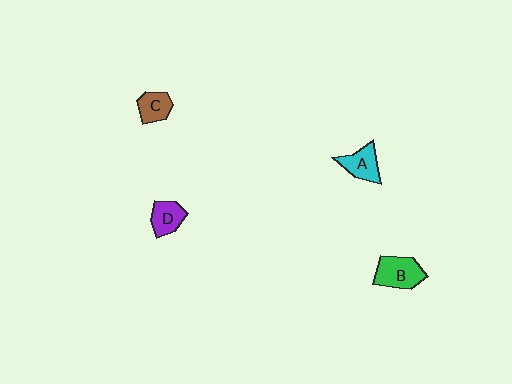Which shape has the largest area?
Shape B (green).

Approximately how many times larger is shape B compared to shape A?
Approximately 1.3 times.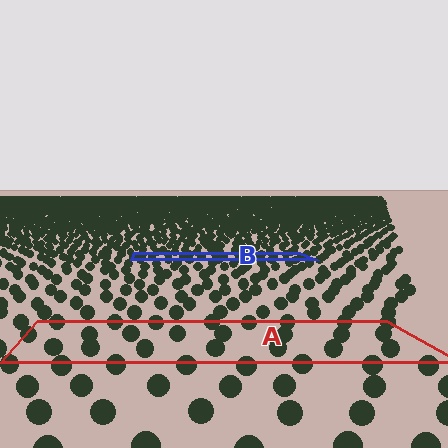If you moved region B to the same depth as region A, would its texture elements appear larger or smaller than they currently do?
They would appear larger. At a closer depth, the same texture elements are projected at a bigger on-screen size.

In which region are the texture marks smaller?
The texture marks are smaller in region B, because it is farther away.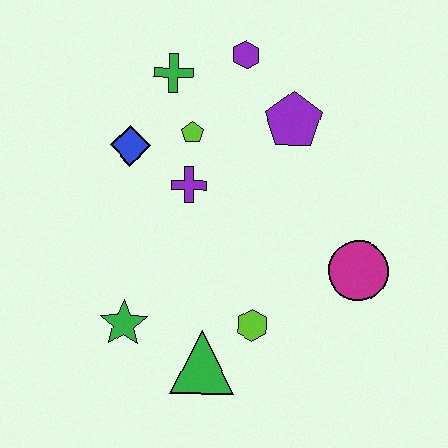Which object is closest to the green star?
The green triangle is closest to the green star.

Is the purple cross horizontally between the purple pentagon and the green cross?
Yes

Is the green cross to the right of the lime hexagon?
No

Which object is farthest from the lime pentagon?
The green triangle is farthest from the lime pentagon.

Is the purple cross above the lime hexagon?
Yes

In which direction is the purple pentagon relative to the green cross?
The purple pentagon is to the right of the green cross.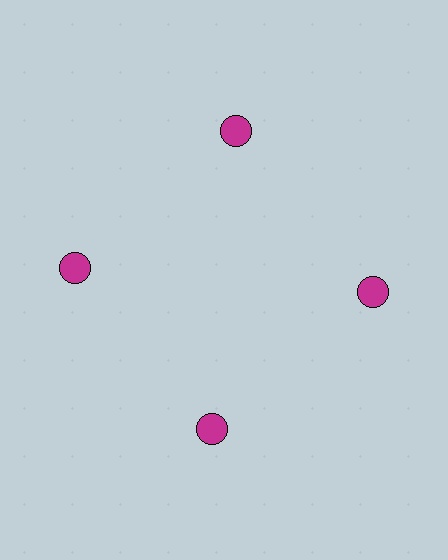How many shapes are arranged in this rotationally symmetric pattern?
There are 4 shapes, arranged in 4 groups of 1.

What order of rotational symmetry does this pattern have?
This pattern has 4-fold rotational symmetry.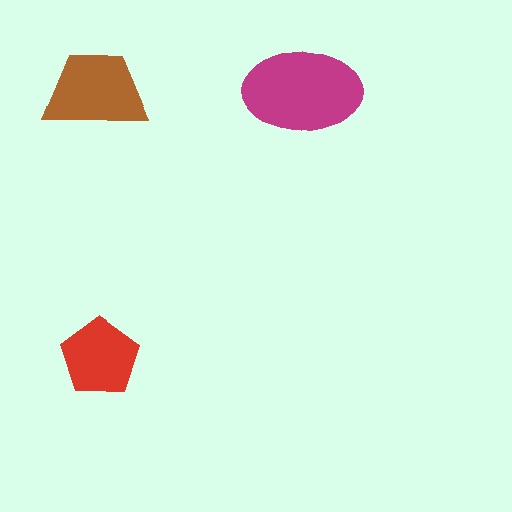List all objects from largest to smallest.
The magenta ellipse, the brown trapezoid, the red pentagon.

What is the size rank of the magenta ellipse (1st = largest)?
1st.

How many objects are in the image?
There are 3 objects in the image.